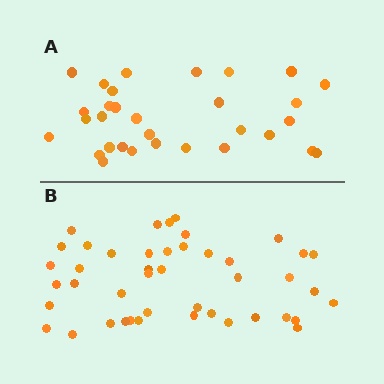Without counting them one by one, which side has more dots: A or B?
Region B (the bottom region) has more dots.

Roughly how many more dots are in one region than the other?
Region B has approximately 15 more dots than region A.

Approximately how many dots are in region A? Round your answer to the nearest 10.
About 30 dots. (The exact count is 31, which rounds to 30.)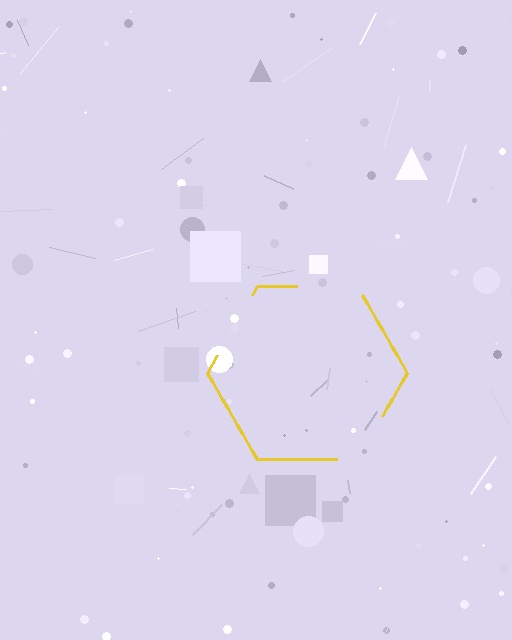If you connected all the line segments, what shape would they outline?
They would outline a hexagon.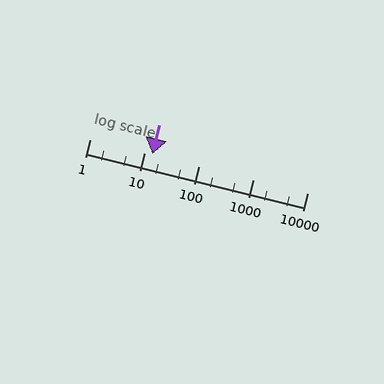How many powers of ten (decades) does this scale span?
The scale spans 4 decades, from 1 to 10000.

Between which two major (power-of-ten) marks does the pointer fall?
The pointer is between 10 and 100.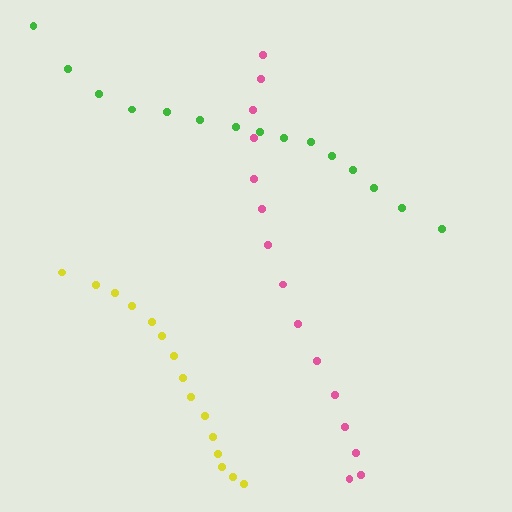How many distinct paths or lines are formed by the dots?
There are 3 distinct paths.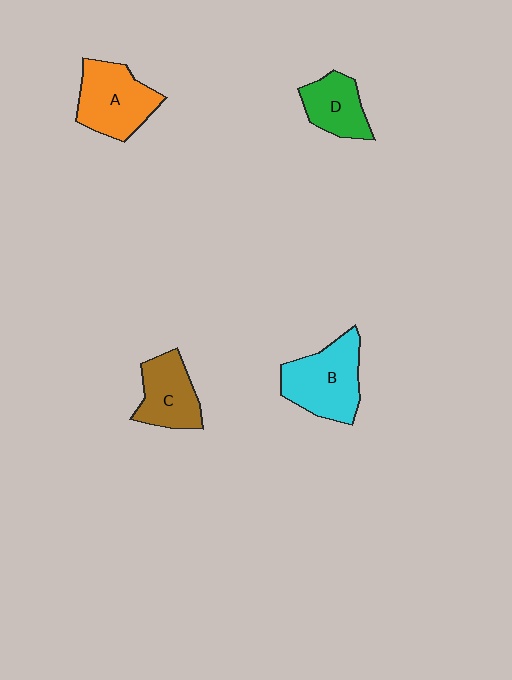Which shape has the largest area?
Shape B (cyan).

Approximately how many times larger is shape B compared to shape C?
Approximately 1.3 times.